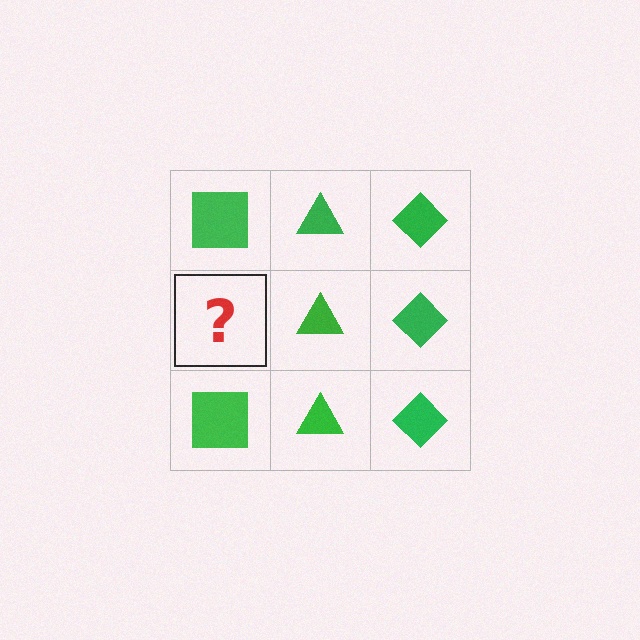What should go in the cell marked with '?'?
The missing cell should contain a green square.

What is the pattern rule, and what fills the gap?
The rule is that each column has a consistent shape. The gap should be filled with a green square.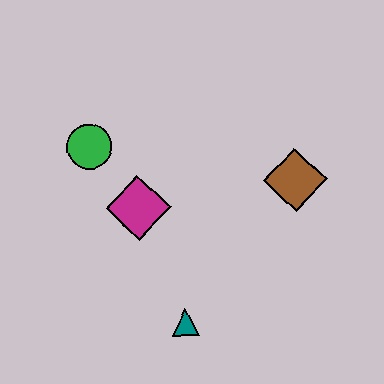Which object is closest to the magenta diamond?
The green circle is closest to the magenta diamond.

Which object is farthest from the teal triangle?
The green circle is farthest from the teal triangle.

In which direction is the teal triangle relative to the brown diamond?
The teal triangle is below the brown diamond.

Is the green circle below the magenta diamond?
No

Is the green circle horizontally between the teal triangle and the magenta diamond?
No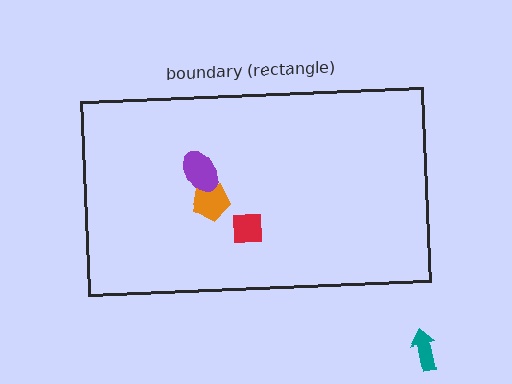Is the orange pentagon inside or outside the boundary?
Inside.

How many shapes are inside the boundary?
3 inside, 1 outside.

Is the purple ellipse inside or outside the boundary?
Inside.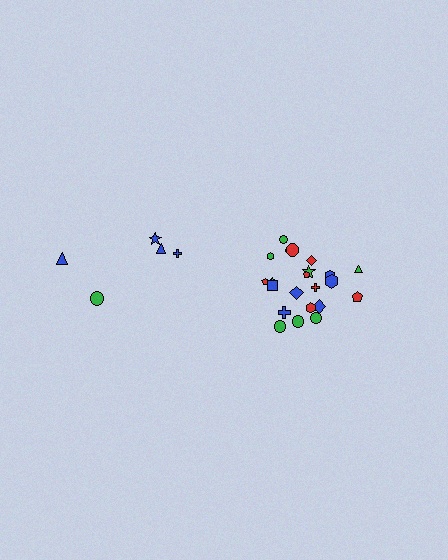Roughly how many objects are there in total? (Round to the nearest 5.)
Roughly 25 objects in total.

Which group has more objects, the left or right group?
The right group.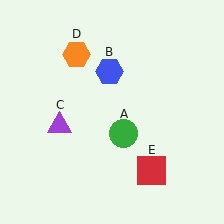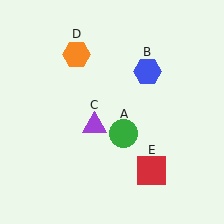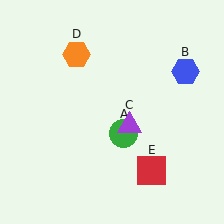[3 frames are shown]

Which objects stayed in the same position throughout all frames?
Green circle (object A) and orange hexagon (object D) and red square (object E) remained stationary.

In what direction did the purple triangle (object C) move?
The purple triangle (object C) moved right.